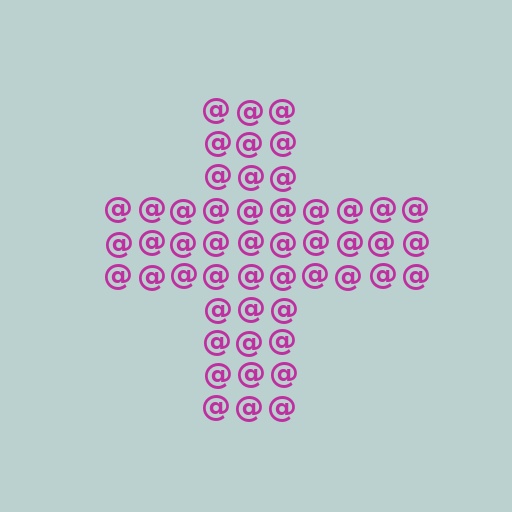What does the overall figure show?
The overall figure shows a cross.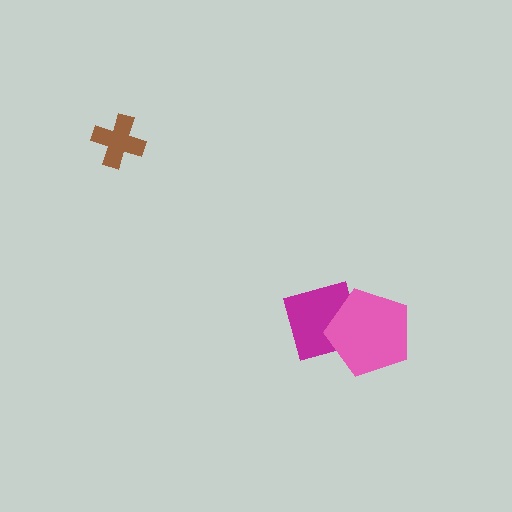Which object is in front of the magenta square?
The pink pentagon is in front of the magenta square.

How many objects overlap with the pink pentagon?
1 object overlaps with the pink pentagon.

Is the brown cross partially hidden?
No, no other shape covers it.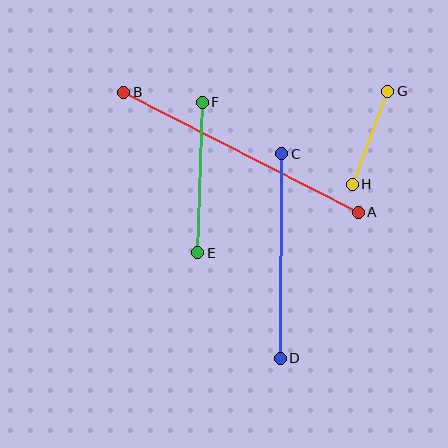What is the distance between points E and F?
The distance is approximately 151 pixels.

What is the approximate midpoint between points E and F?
The midpoint is at approximately (200, 178) pixels.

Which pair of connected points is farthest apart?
Points A and B are farthest apart.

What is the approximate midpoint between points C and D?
The midpoint is at approximately (281, 256) pixels.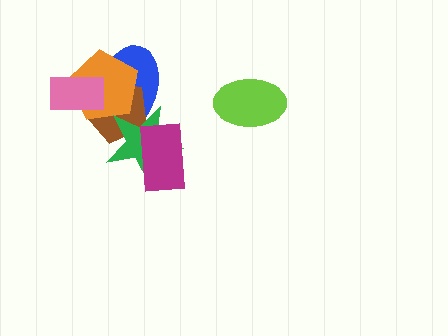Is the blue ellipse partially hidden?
Yes, it is partially covered by another shape.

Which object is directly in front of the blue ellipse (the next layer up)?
The brown pentagon is directly in front of the blue ellipse.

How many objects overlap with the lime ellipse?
0 objects overlap with the lime ellipse.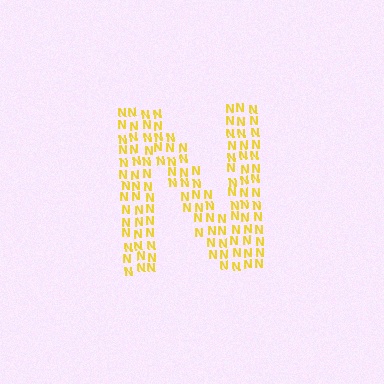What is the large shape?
The large shape is the letter N.